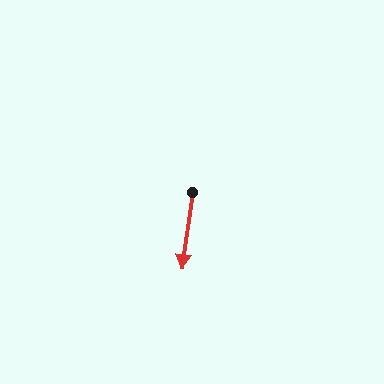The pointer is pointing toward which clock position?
Roughly 6 o'clock.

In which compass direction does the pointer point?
South.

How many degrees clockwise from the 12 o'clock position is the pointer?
Approximately 188 degrees.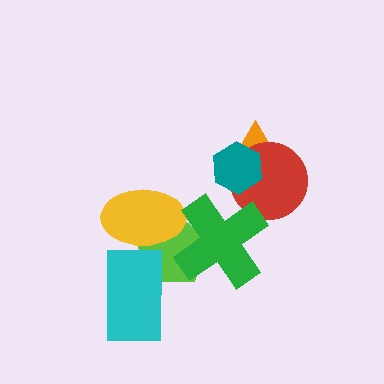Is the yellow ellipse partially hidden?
Yes, it is partially covered by another shape.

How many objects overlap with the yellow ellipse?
3 objects overlap with the yellow ellipse.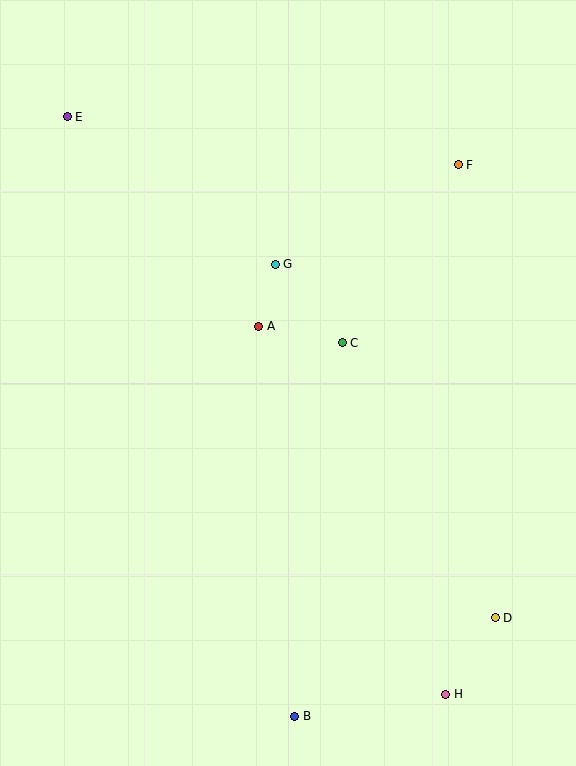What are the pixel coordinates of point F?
Point F is at (458, 165).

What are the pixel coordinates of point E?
Point E is at (67, 117).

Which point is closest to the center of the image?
Point A at (259, 326) is closest to the center.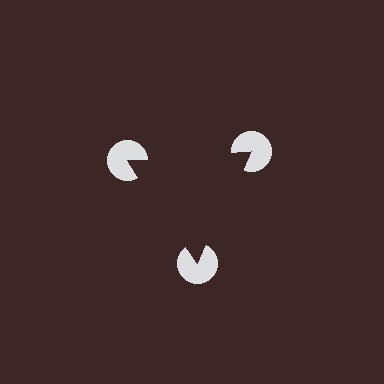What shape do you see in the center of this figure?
An illusory triangle — its edges are inferred from the aligned wedge cuts in the pac-man discs, not physically drawn.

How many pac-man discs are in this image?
There are 3 — one at each vertex of the illusory triangle.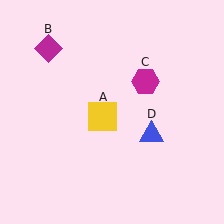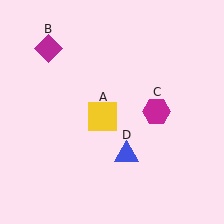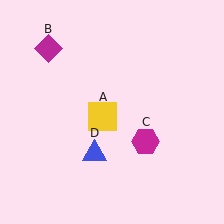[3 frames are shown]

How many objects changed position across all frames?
2 objects changed position: magenta hexagon (object C), blue triangle (object D).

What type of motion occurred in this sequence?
The magenta hexagon (object C), blue triangle (object D) rotated clockwise around the center of the scene.